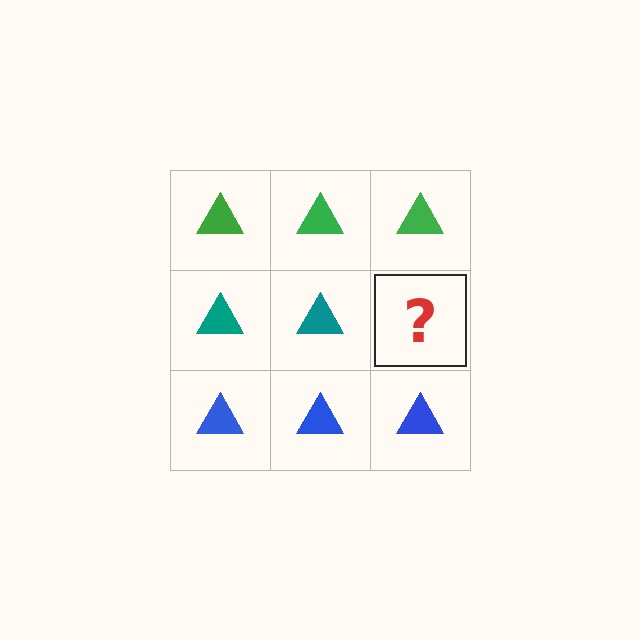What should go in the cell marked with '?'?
The missing cell should contain a teal triangle.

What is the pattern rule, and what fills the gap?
The rule is that each row has a consistent color. The gap should be filled with a teal triangle.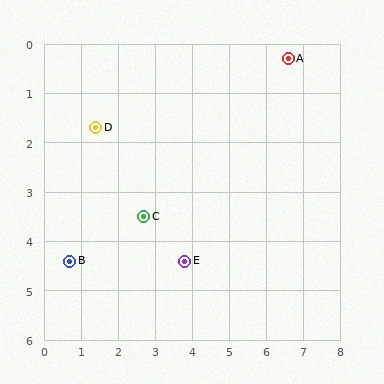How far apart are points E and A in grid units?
Points E and A are about 5.0 grid units apart.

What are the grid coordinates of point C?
Point C is at approximately (2.7, 3.5).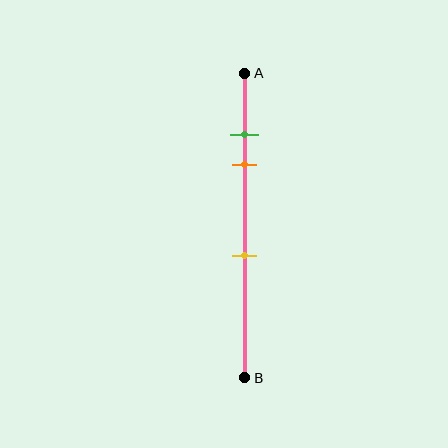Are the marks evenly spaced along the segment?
No, the marks are not evenly spaced.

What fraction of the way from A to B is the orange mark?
The orange mark is approximately 30% (0.3) of the way from A to B.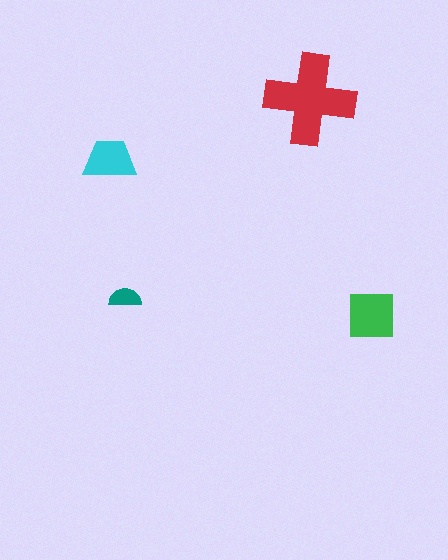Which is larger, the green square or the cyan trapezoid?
The green square.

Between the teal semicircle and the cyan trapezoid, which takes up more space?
The cyan trapezoid.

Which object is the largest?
The red cross.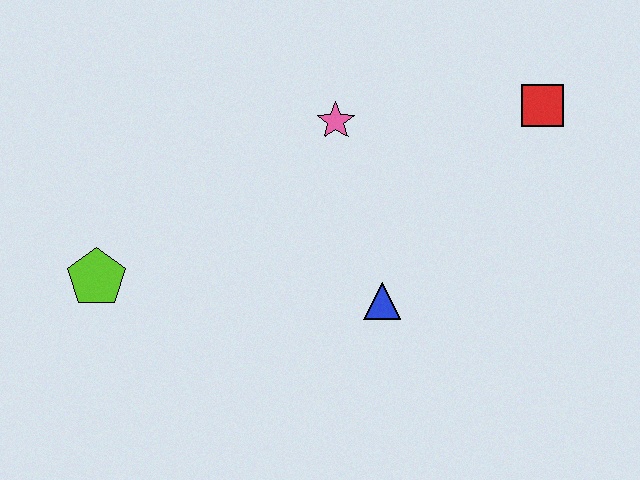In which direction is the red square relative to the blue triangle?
The red square is above the blue triangle.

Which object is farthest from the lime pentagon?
The red square is farthest from the lime pentagon.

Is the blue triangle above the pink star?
No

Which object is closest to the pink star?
The blue triangle is closest to the pink star.